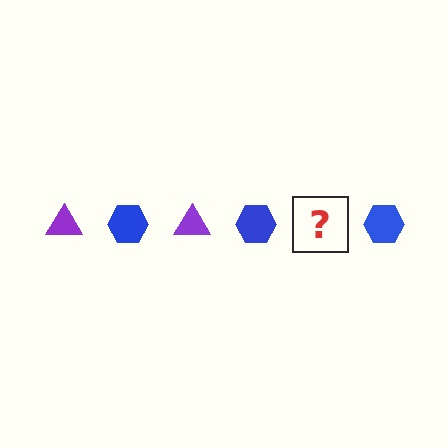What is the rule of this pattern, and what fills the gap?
The rule is that the pattern alternates between purple triangle and blue hexagon. The gap should be filled with a purple triangle.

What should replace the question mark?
The question mark should be replaced with a purple triangle.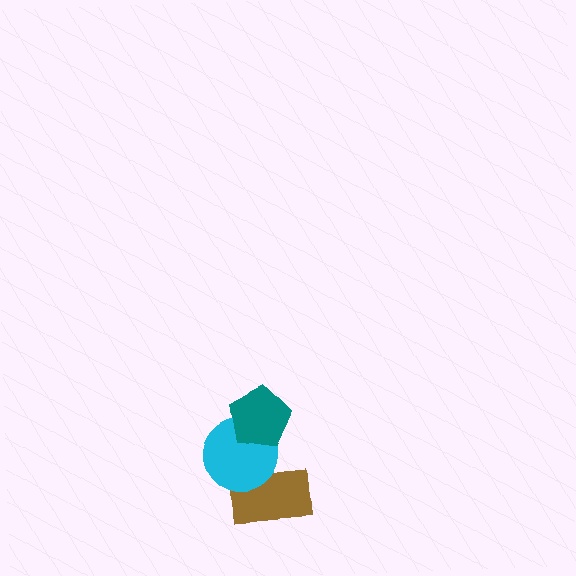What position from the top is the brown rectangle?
The brown rectangle is 3rd from the top.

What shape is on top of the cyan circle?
The teal pentagon is on top of the cyan circle.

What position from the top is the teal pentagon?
The teal pentagon is 1st from the top.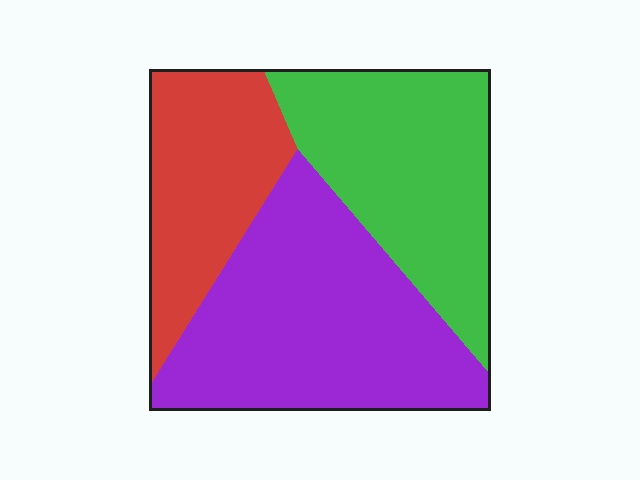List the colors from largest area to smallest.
From largest to smallest: purple, green, red.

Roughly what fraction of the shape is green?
Green covers 33% of the shape.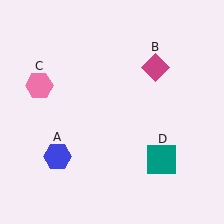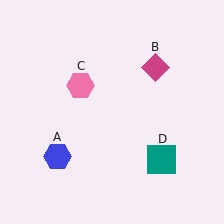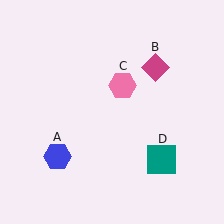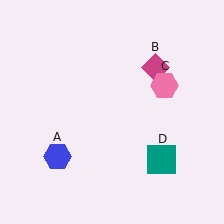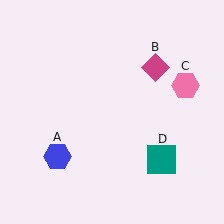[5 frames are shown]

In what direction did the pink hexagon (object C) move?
The pink hexagon (object C) moved right.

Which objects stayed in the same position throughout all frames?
Blue hexagon (object A) and magenta diamond (object B) and teal square (object D) remained stationary.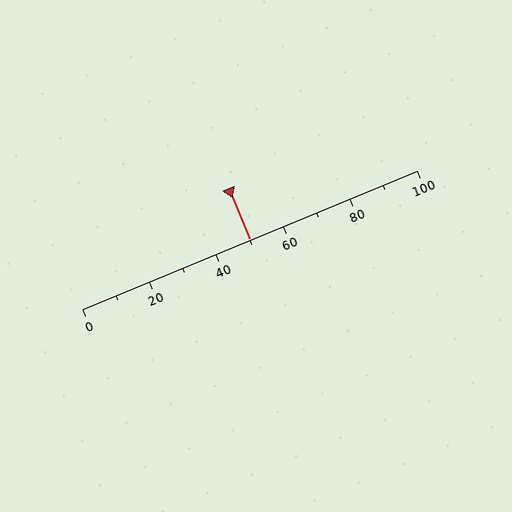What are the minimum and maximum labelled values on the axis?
The axis runs from 0 to 100.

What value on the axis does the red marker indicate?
The marker indicates approximately 50.